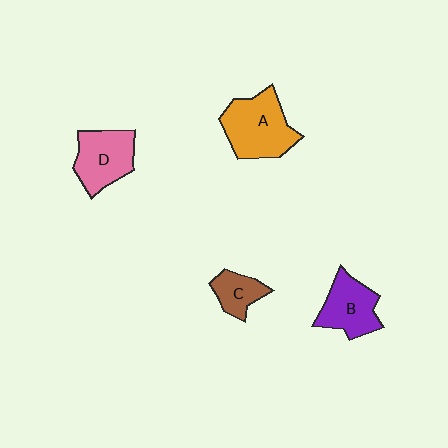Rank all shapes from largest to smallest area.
From largest to smallest: A (orange), D (pink), B (purple), C (brown).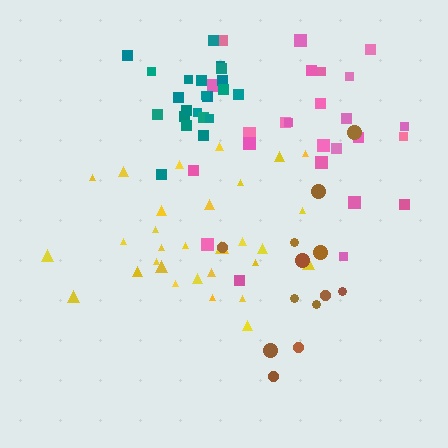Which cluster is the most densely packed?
Teal.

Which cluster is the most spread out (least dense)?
Brown.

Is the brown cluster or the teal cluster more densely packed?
Teal.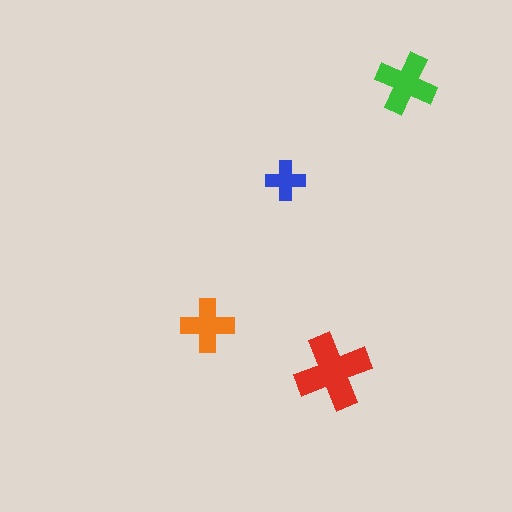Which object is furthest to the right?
The green cross is rightmost.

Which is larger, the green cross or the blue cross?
The green one.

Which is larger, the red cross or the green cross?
The red one.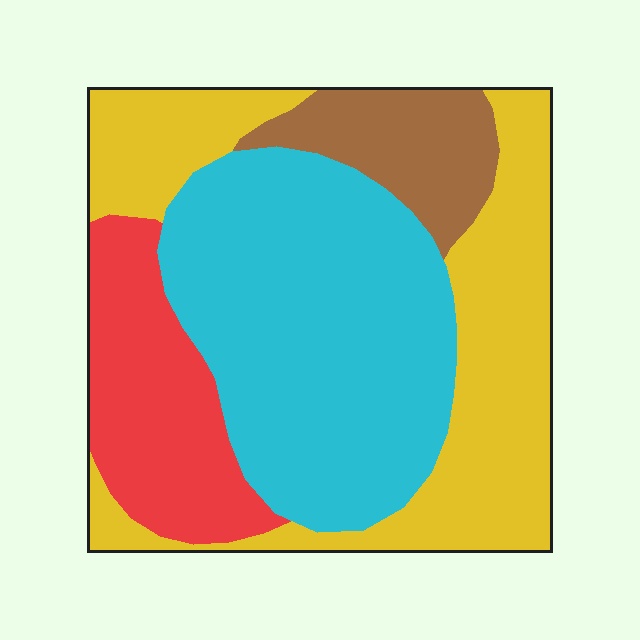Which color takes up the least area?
Brown, at roughly 10%.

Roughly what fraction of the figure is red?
Red takes up about one sixth (1/6) of the figure.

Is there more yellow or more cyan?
Cyan.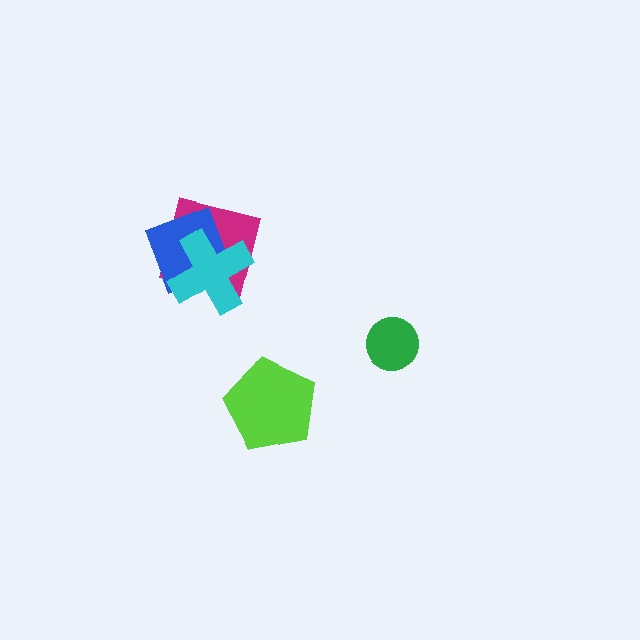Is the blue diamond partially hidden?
Yes, it is partially covered by another shape.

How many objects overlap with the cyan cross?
2 objects overlap with the cyan cross.